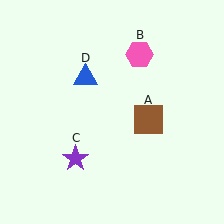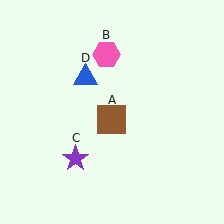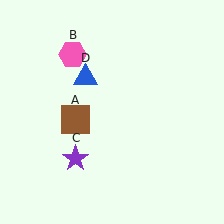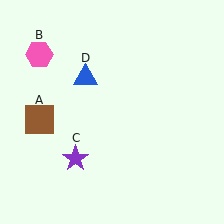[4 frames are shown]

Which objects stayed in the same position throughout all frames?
Purple star (object C) and blue triangle (object D) remained stationary.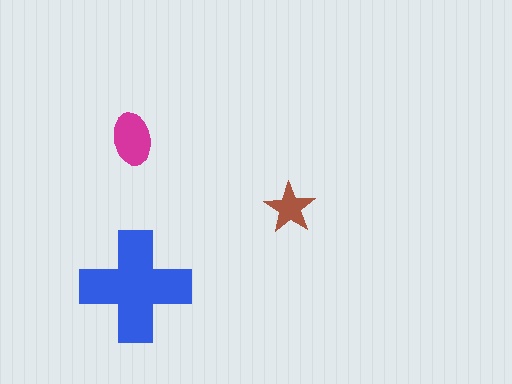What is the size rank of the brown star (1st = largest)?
3rd.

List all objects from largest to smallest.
The blue cross, the magenta ellipse, the brown star.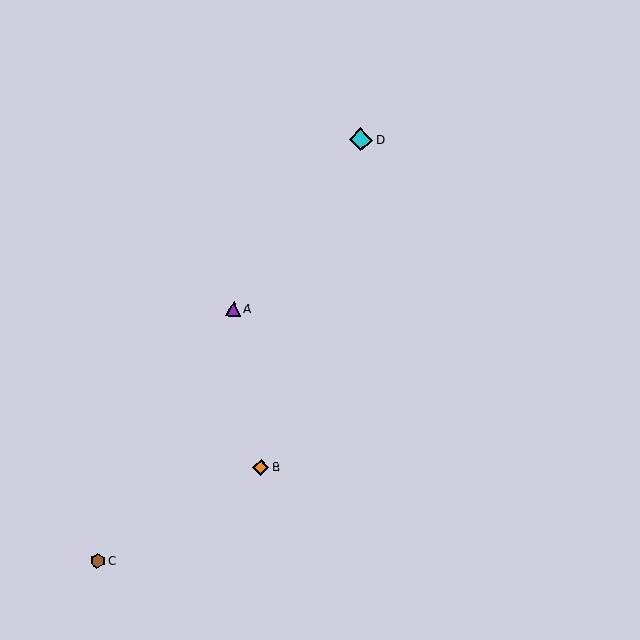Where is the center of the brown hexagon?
The center of the brown hexagon is at (97, 561).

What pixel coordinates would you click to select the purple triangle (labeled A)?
Click at (234, 309) to select the purple triangle A.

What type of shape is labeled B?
Shape B is an orange diamond.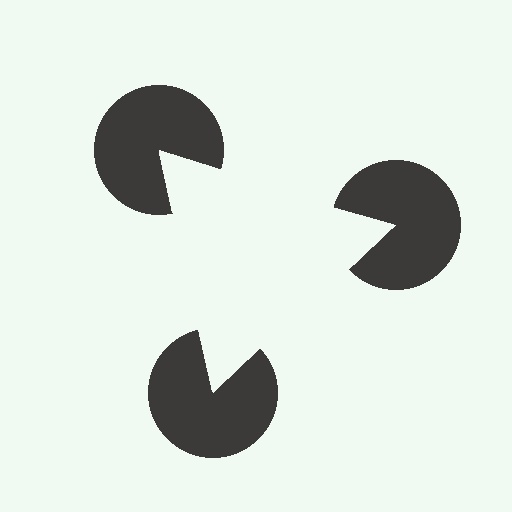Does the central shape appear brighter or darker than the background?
It typically appears slightly brighter than the background, even though no actual brightness change is drawn.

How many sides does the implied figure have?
3 sides.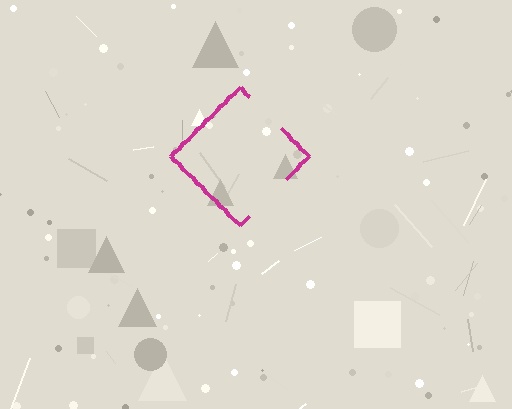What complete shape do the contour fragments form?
The contour fragments form a diamond.